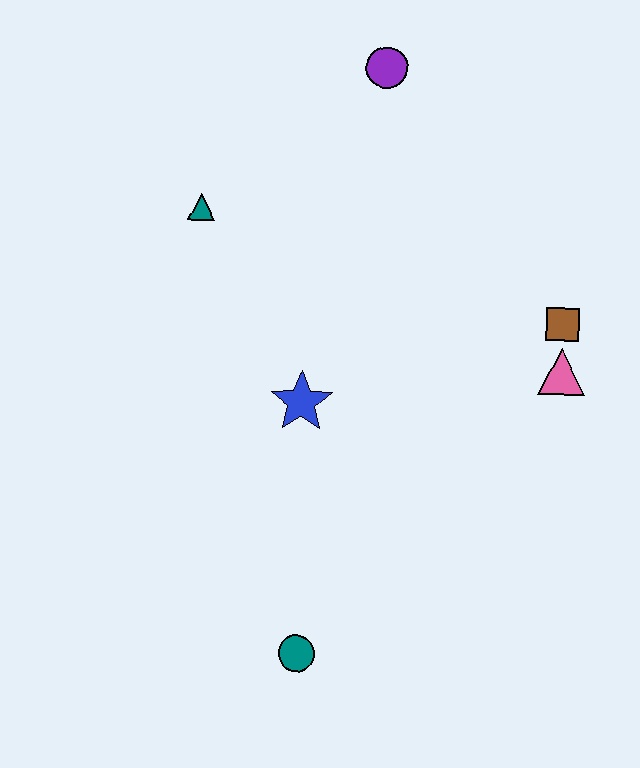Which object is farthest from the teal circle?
The purple circle is farthest from the teal circle.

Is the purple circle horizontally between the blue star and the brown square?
Yes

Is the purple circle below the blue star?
No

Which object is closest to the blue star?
The teal triangle is closest to the blue star.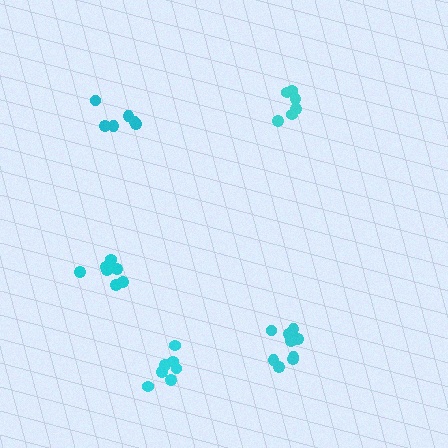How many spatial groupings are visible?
There are 5 spatial groupings.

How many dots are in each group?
Group 1: 7 dots, Group 2: 7 dots, Group 3: 6 dots, Group 4: 6 dots, Group 5: 11 dots (37 total).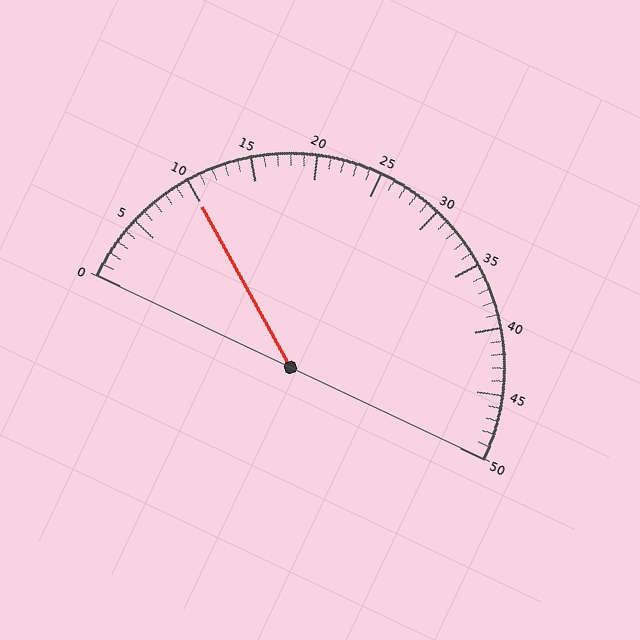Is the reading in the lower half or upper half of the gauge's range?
The reading is in the lower half of the range (0 to 50).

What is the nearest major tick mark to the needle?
The nearest major tick mark is 10.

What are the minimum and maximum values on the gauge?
The gauge ranges from 0 to 50.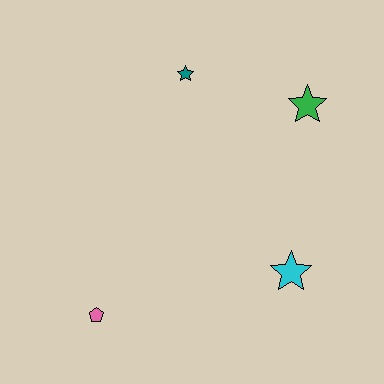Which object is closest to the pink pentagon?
The cyan star is closest to the pink pentagon.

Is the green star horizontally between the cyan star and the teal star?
No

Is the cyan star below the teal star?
Yes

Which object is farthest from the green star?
The pink pentagon is farthest from the green star.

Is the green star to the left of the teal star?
No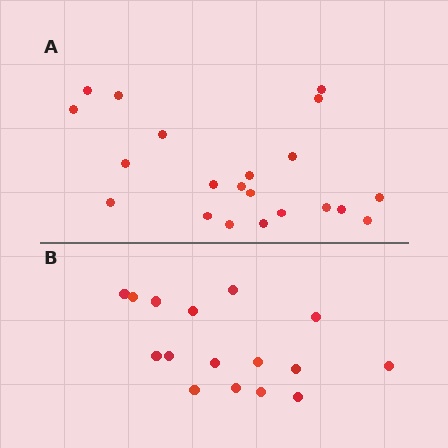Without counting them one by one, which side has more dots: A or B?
Region A (the top region) has more dots.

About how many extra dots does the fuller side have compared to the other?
Region A has about 5 more dots than region B.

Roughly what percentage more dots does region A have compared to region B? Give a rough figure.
About 30% more.